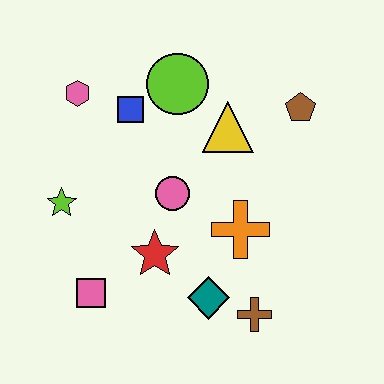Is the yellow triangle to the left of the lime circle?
No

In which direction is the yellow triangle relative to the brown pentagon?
The yellow triangle is to the left of the brown pentagon.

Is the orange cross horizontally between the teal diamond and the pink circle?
No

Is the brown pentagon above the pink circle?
Yes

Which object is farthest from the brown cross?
The pink hexagon is farthest from the brown cross.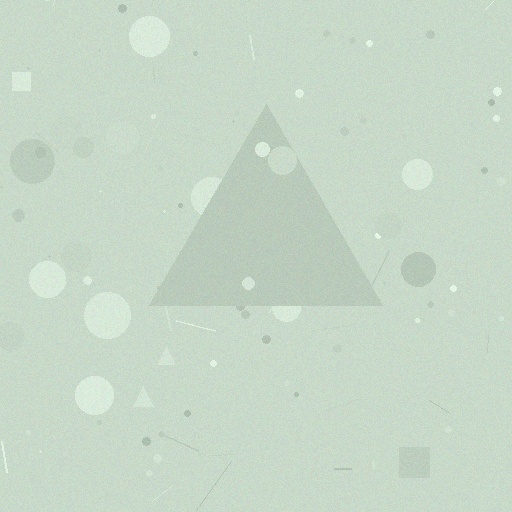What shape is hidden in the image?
A triangle is hidden in the image.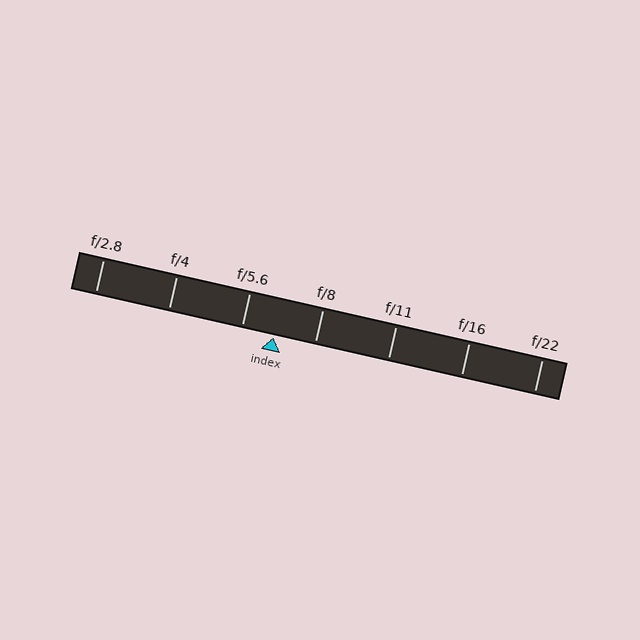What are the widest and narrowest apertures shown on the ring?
The widest aperture shown is f/2.8 and the narrowest is f/22.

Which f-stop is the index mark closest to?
The index mark is closest to f/5.6.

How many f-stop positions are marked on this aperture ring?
There are 7 f-stop positions marked.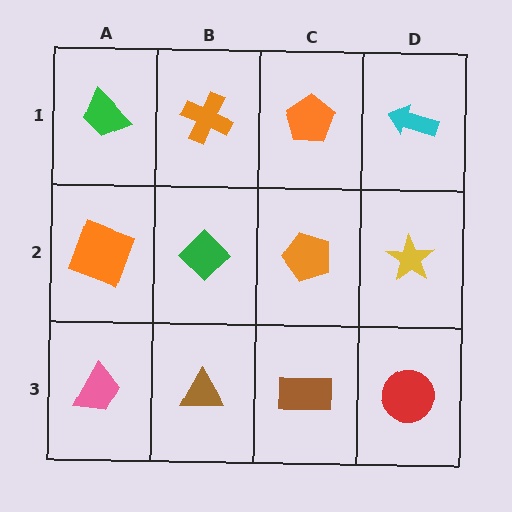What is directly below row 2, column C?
A brown rectangle.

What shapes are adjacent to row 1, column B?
A green diamond (row 2, column B), a green trapezoid (row 1, column A), an orange pentagon (row 1, column C).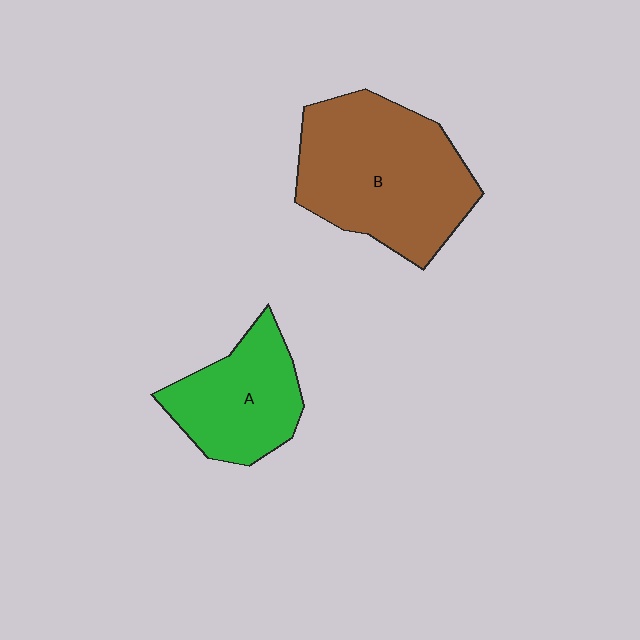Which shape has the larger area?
Shape B (brown).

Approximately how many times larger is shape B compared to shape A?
Approximately 1.7 times.